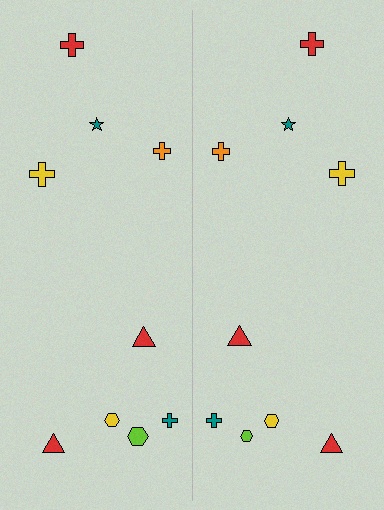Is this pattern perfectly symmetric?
No, the pattern is not perfectly symmetric. The lime hexagon on the right side has a different size than its mirror counterpart.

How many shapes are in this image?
There are 18 shapes in this image.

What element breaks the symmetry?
The lime hexagon on the right side has a different size than its mirror counterpart.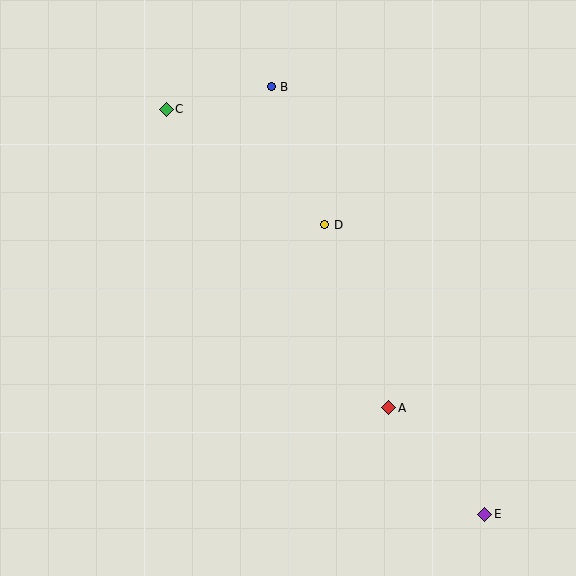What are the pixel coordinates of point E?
Point E is at (485, 514).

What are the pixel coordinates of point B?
Point B is at (271, 87).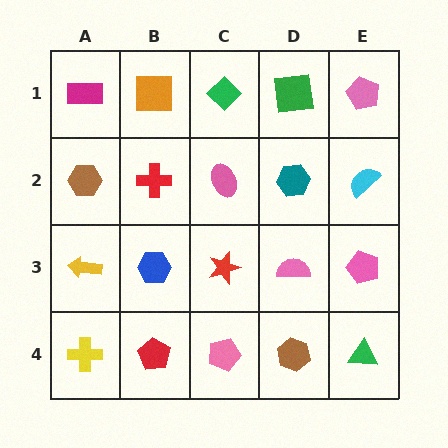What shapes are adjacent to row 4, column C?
A red star (row 3, column C), a red pentagon (row 4, column B), a brown hexagon (row 4, column D).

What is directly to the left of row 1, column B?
A magenta rectangle.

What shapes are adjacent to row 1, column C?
A pink ellipse (row 2, column C), an orange square (row 1, column B), a green square (row 1, column D).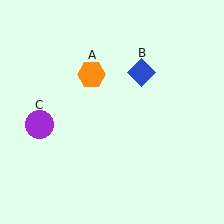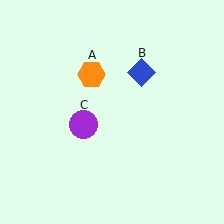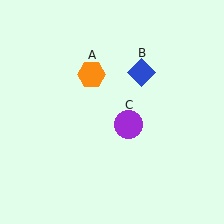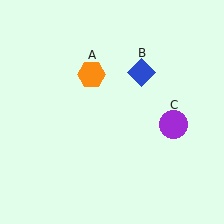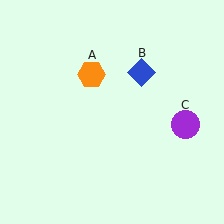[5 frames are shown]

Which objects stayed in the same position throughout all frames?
Orange hexagon (object A) and blue diamond (object B) remained stationary.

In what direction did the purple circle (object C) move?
The purple circle (object C) moved right.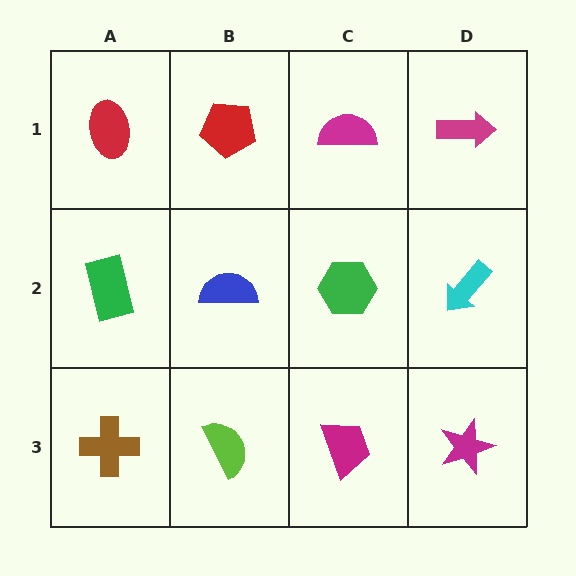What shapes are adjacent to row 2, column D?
A magenta arrow (row 1, column D), a magenta star (row 3, column D), a green hexagon (row 2, column C).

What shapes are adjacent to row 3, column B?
A blue semicircle (row 2, column B), a brown cross (row 3, column A), a magenta trapezoid (row 3, column C).